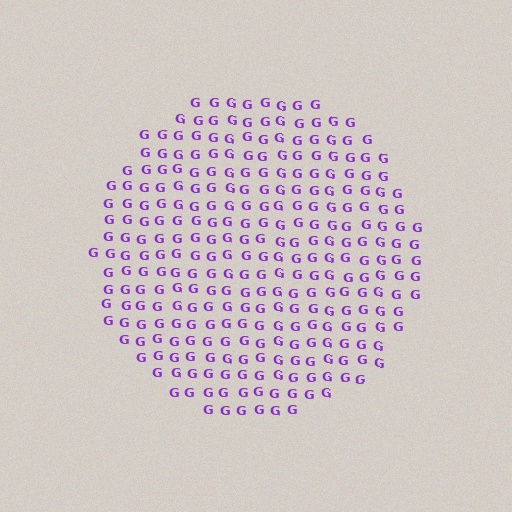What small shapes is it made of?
It is made of small letter G's.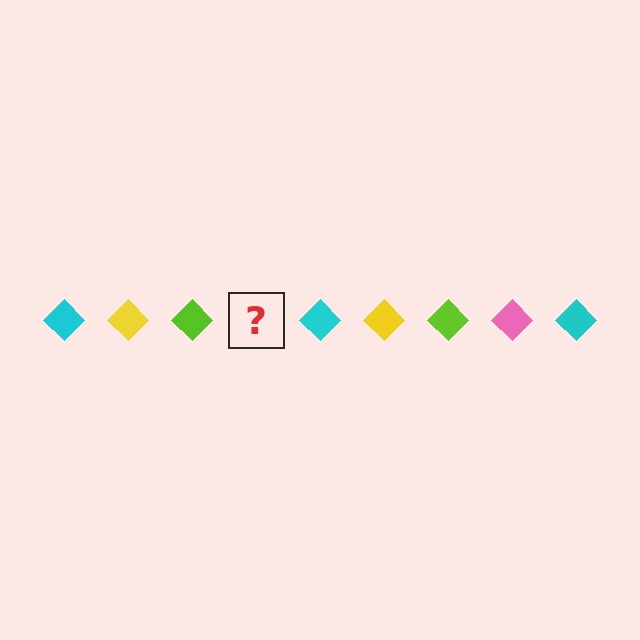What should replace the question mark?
The question mark should be replaced with a pink diamond.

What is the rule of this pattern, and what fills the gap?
The rule is that the pattern cycles through cyan, yellow, lime, pink diamonds. The gap should be filled with a pink diamond.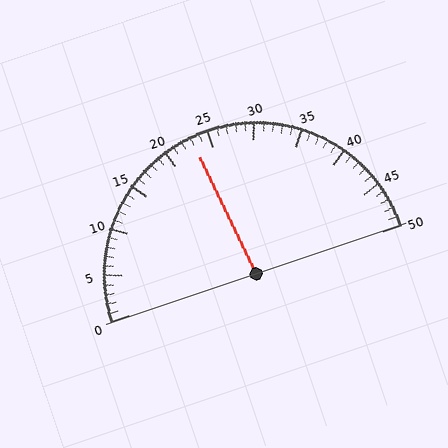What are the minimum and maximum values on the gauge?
The gauge ranges from 0 to 50.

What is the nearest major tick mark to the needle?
The nearest major tick mark is 25.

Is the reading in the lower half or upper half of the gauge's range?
The reading is in the lower half of the range (0 to 50).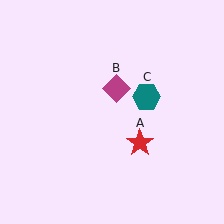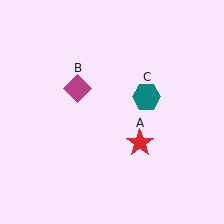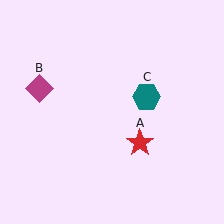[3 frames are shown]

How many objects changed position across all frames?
1 object changed position: magenta diamond (object B).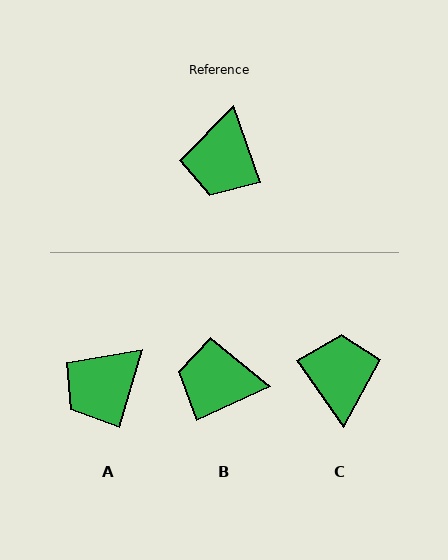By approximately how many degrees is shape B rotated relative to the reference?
Approximately 85 degrees clockwise.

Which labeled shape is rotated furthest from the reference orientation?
C, about 164 degrees away.